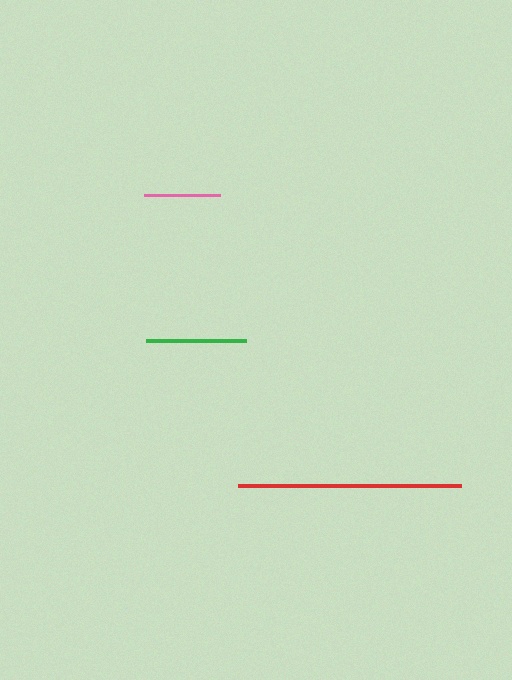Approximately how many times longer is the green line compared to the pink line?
The green line is approximately 1.3 times the length of the pink line.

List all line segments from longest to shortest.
From longest to shortest: red, green, pink.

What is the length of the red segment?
The red segment is approximately 222 pixels long.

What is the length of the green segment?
The green segment is approximately 100 pixels long.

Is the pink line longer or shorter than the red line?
The red line is longer than the pink line.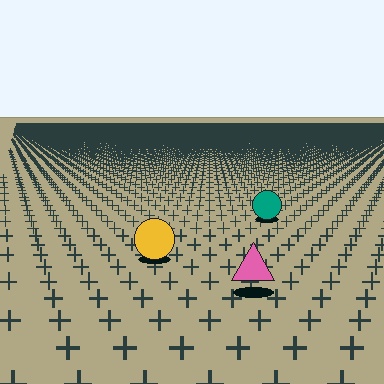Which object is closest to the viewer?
The pink triangle is closest. The texture marks near it are larger and more spread out.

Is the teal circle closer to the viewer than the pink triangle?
No. The pink triangle is closer — you can tell from the texture gradient: the ground texture is coarser near it.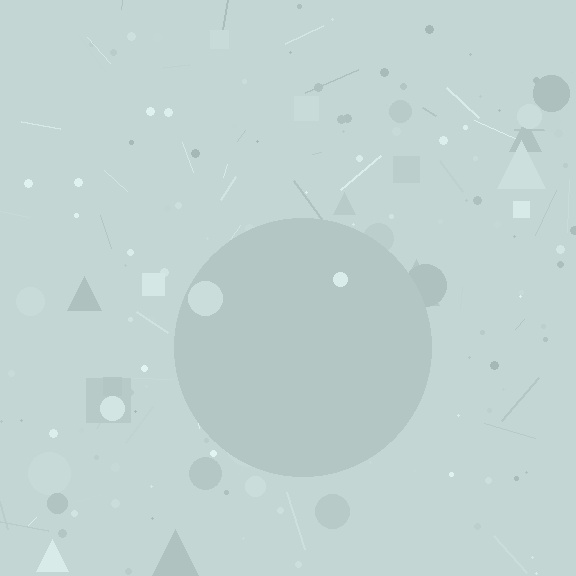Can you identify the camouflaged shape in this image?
The camouflaged shape is a circle.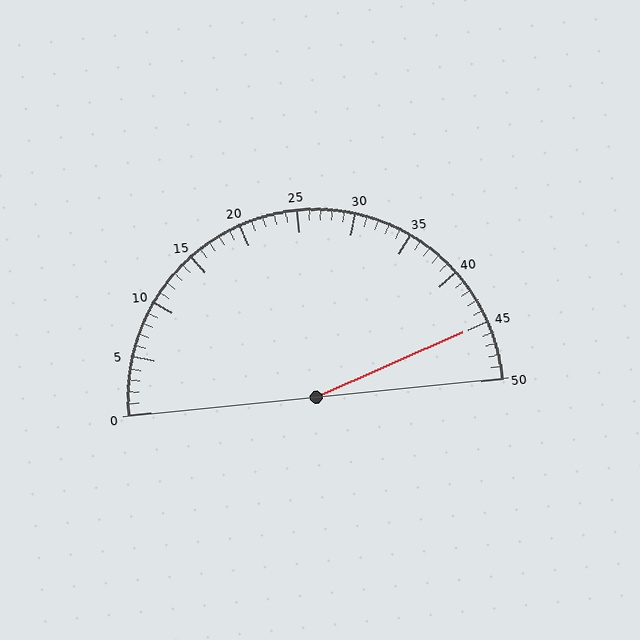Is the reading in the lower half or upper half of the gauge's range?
The reading is in the upper half of the range (0 to 50).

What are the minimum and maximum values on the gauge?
The gauge ranges from 0 to 50.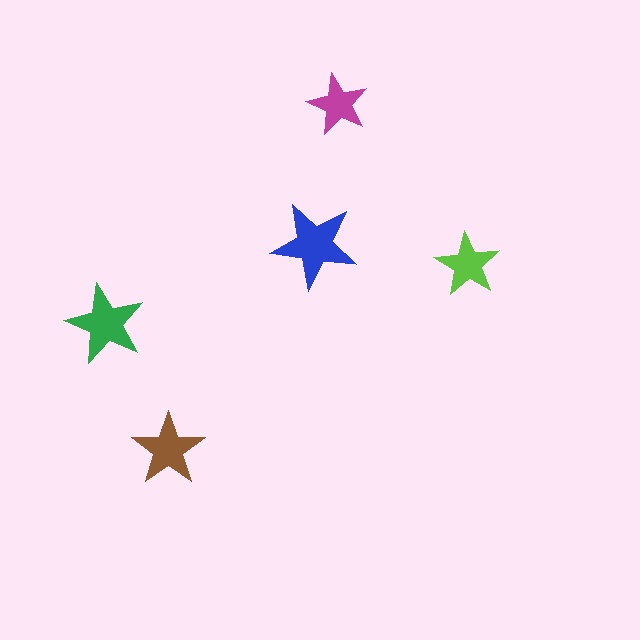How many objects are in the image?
There are 5 objects in the image.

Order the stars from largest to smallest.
the blue one, the green one, the brown one, the lime one, the magenta one.